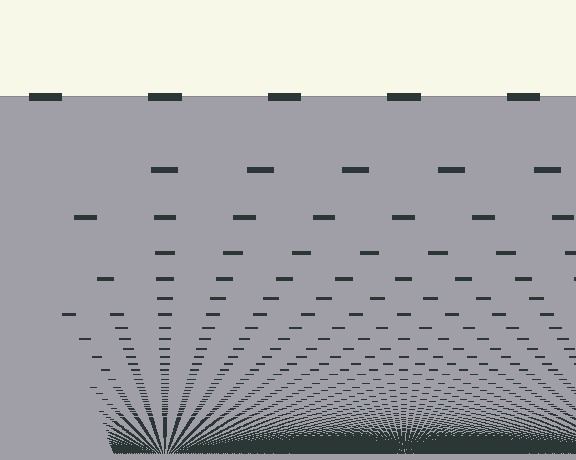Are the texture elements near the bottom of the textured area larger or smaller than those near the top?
Smaller. The gradient is inverted — elements near the bottom are smaller and denser.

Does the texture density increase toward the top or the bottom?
Density increases toward the bottom.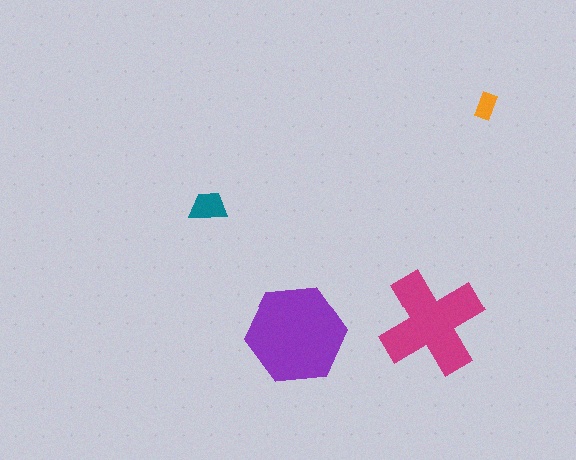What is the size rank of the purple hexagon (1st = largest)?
1st.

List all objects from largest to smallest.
The purple hexagon, the magenta cross, the teal trapezoid, the orange rectangle.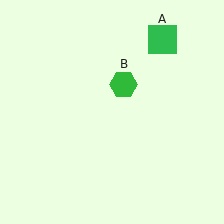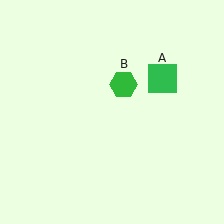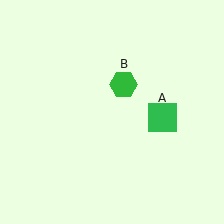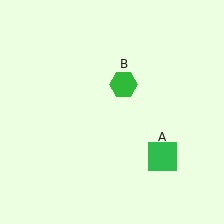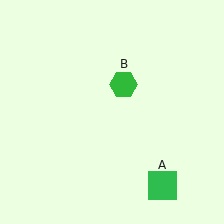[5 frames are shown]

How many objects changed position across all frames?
1 object changed position: green square (object A).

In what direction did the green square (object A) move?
The green square (object A) moved down.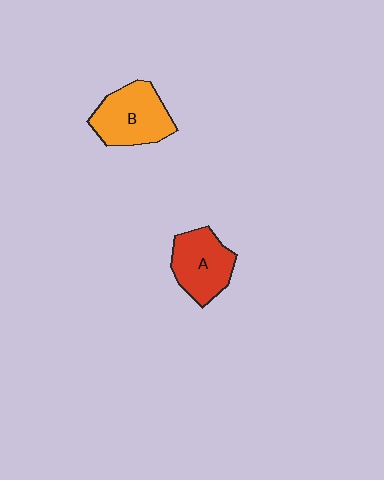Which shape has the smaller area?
Shape A (red).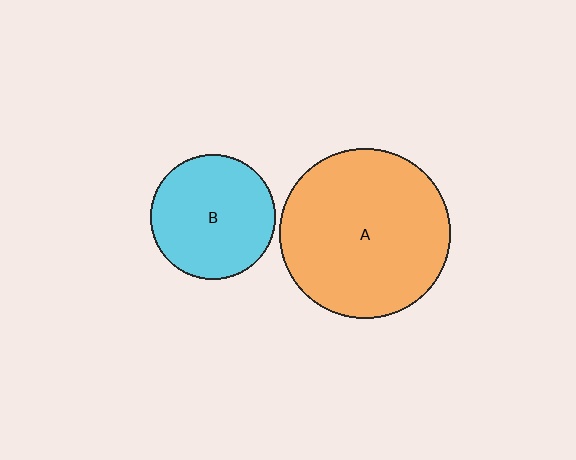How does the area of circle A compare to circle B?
Approximately 1.9 times.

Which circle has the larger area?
Circle A (orange).